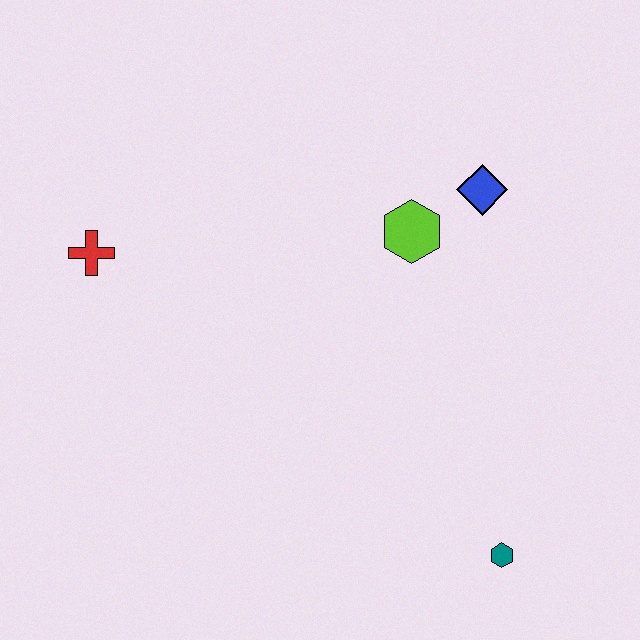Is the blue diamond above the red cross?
Yes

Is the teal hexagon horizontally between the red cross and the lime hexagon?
No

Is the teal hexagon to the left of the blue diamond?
No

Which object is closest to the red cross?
The lime hexagon is closest to the red cross.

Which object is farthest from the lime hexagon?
The teal hexagon is farthest from the lime hexagon.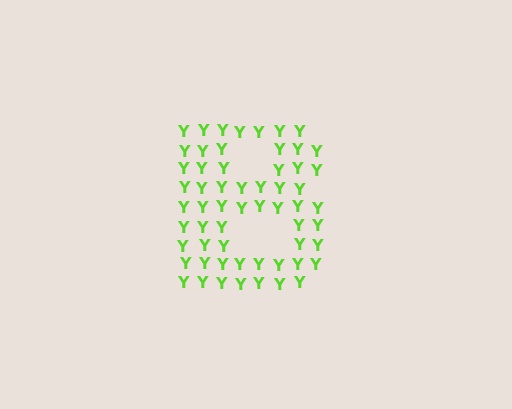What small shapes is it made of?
It is made of small letter Y's.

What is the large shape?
The large shape is the letter B.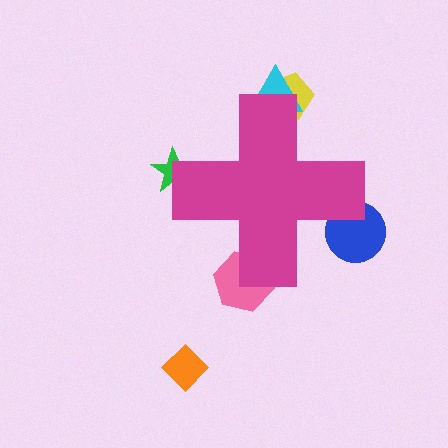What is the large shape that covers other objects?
A magenta cross.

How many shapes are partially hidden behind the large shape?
5 shapes are partially hidden.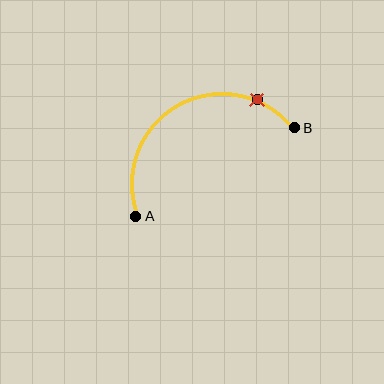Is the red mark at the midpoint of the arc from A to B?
No. The red mark lies on the arc but is closer to endpoint B. The arc midpoint would be at the point on the curve equidistant along the arc from both A and B.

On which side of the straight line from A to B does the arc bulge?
The arc bulges above the straight line connecting A and B.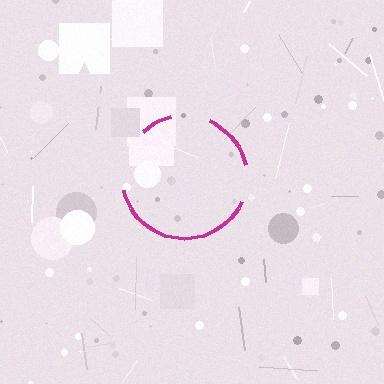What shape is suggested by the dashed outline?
The dashed outline suggests a circle.